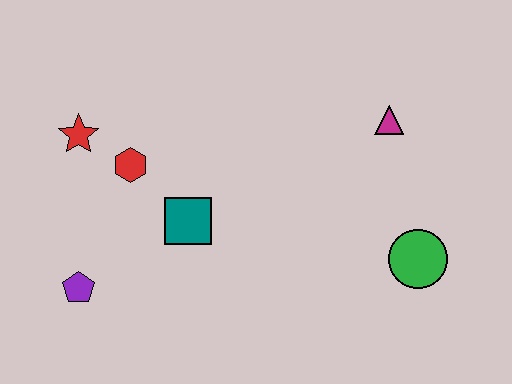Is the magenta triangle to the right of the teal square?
Yes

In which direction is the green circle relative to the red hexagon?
The green circle is to the right of the red hexagon.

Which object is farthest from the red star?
The green circle is farthest from the red star.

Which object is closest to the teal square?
The red hexagon is closest to the teal square.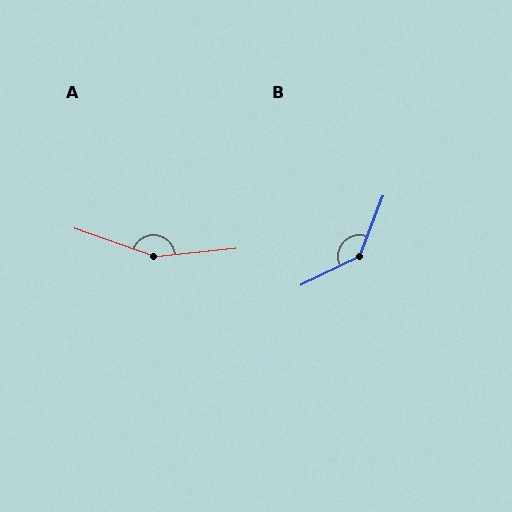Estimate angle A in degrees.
Approximately 155 degrees.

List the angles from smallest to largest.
B (137°), A (155°).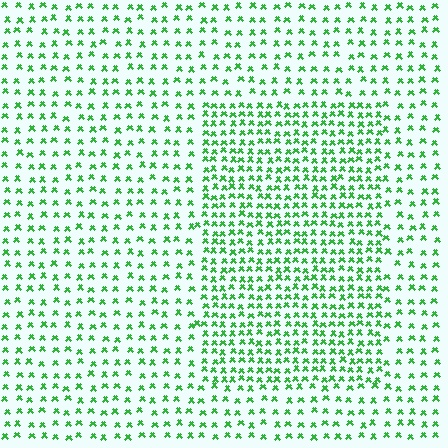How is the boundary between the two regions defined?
The boundary is defined by a change in element density (approximately 1.8x ratio). All elements are the same color, size, and shape.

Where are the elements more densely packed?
The elements are more densely packed inside the rectangle boundary.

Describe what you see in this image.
The image contains small green elements arranged at two different densities. A rectangle-shaped region is visible where the elements are more densely packed than the surrounding area.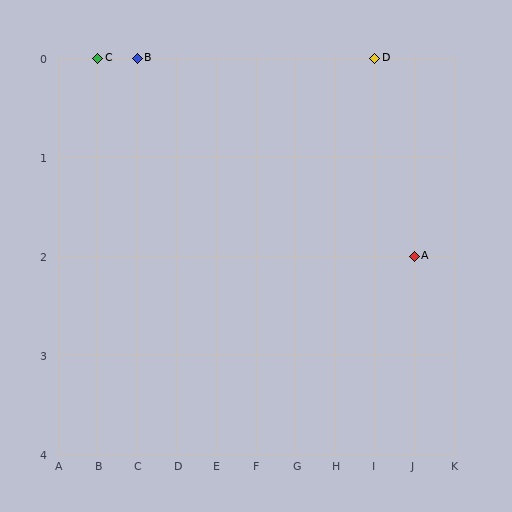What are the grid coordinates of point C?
Point C is at grid coordinates (B, 0).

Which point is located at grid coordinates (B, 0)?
Point C is at (B, 0).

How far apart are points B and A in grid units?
Points B and A are 7 columns and 2 rows apart (about 7.3 grid units diagonally).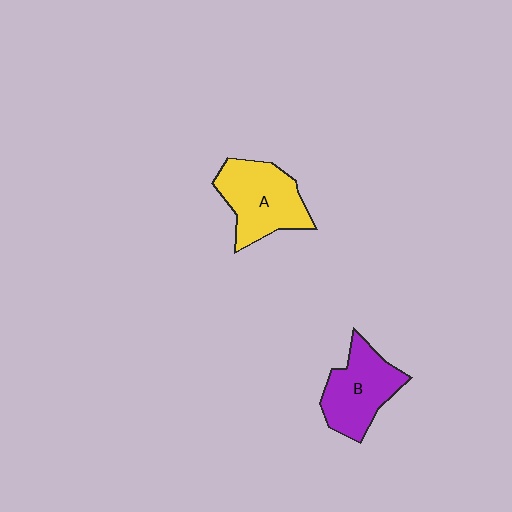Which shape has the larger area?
Shape A (yellow).